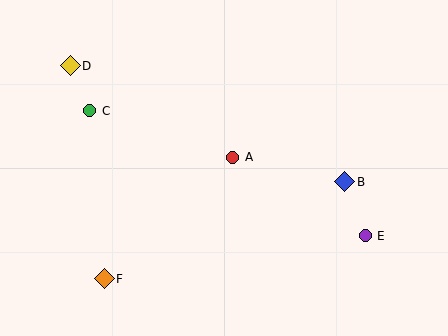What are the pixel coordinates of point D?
Point D is at (70, 66).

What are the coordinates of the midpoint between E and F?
The midpoint between E and F is at (235, 257).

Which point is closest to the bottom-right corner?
Point E is closest to the bottom-right corner.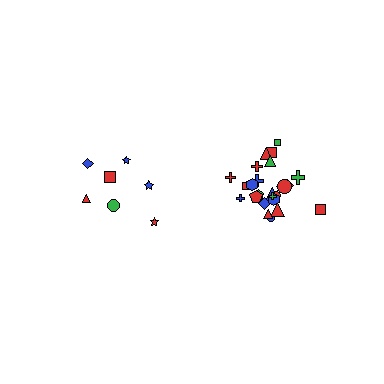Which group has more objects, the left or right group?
The right group.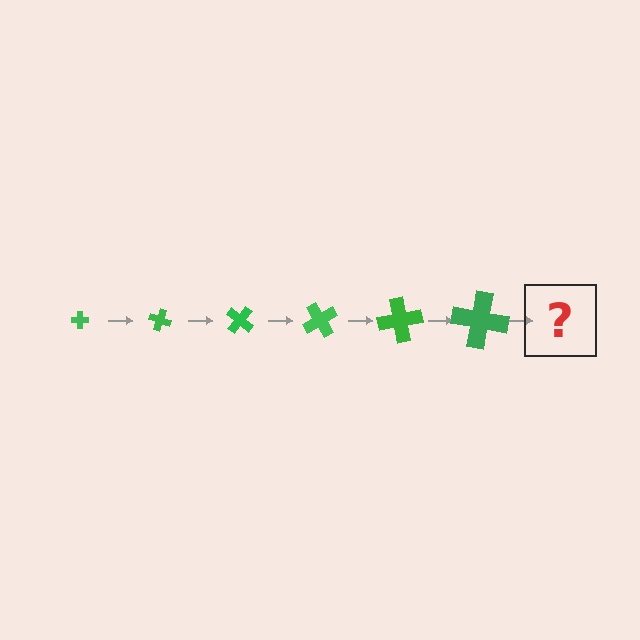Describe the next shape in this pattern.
It should be a cross, larger than the previous one and rotated 120 degrees from the start.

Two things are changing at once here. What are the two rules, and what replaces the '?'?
The two rules are that the cross grows larger each step and it rotates 20 degrees each step. The '?' should be a cross, larger than the previous one and rotated 120 degrees from the start.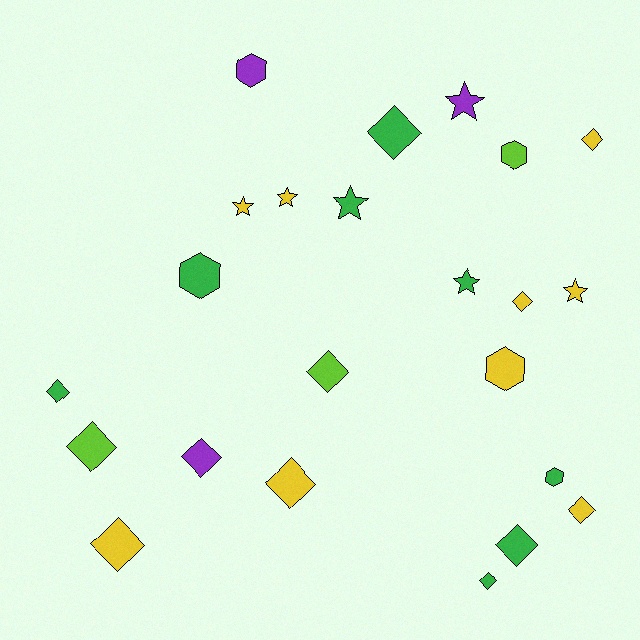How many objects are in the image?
There are 23 objects.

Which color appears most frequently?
Yellow, with 9 objects.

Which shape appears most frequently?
Diamond, with 12 objects.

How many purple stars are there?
There is 1 purple star.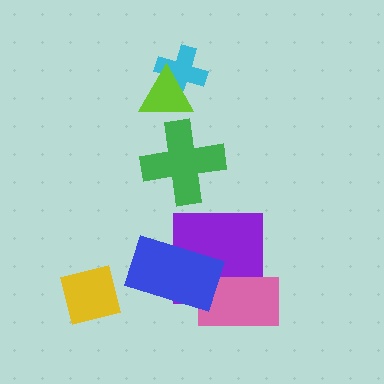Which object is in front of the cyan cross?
The lime triangle is in front of the cyan cross.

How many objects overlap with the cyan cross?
1 object overlaps with the cyan cross.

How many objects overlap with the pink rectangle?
2 objects overlap with the pink rectangle.